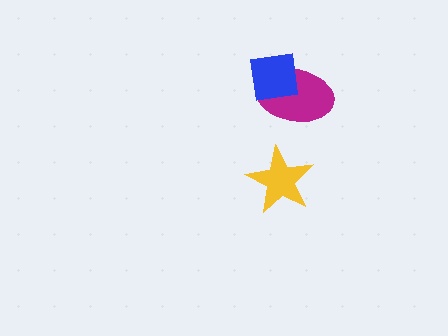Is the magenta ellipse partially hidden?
Yes, it is partially covered by another shape.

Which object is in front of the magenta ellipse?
The blue square is in front of the magenta ellipse.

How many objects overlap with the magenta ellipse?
1 object overlaps with the magenta ellipse.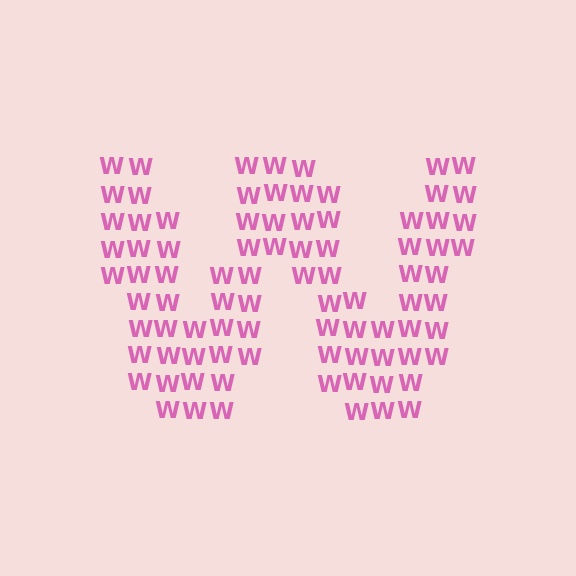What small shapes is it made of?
It is made of small letter W's.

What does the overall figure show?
The overall figure shows the letter W.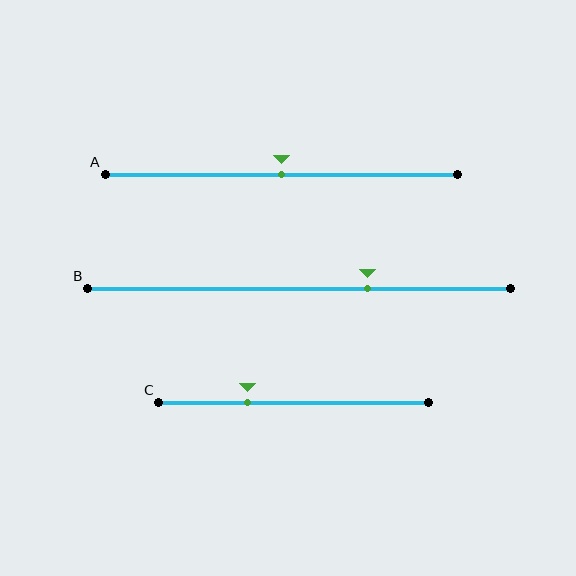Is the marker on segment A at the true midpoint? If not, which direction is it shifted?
Yes, the marker on segment A is at the true midpoint.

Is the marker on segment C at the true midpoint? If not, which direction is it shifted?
No, the marker on segment C is shifted to the left by about 17% of the segment length.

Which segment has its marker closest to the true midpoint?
Segment A has its marker closest to the true midpoint.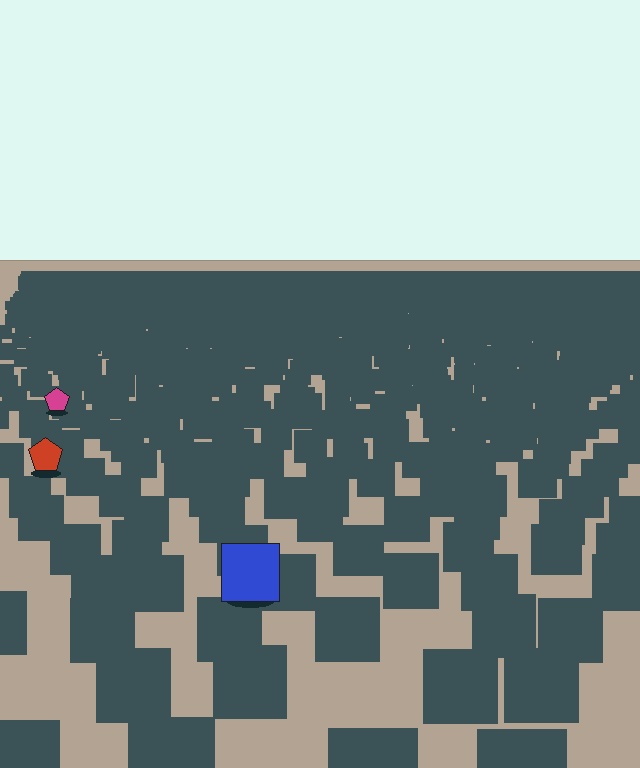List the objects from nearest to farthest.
From nearest to farthest: the blue square, the red pentagon, the magenta pentagon.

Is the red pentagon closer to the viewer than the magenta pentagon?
Yes. The red pentagon is closer — you can tell from the texture gradient: the ground texture is coarser near it.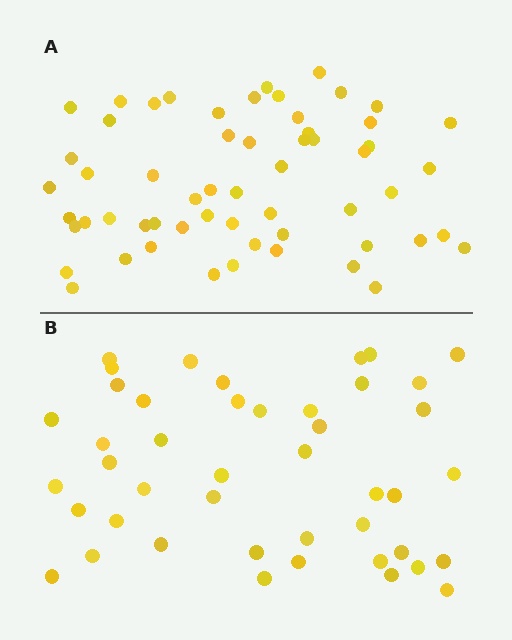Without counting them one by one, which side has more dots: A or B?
Region A (the top region) has more dots.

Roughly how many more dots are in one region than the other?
Region A has approximately 15 more dots than region B.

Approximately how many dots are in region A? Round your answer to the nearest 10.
About 60 dots. (The exact count is 58, which rounds to 60.)